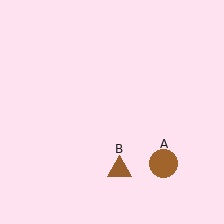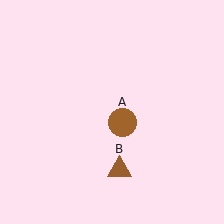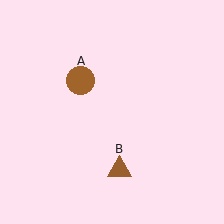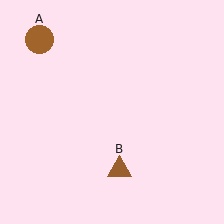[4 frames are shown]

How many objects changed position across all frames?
1 object changed position: brown circle (object A).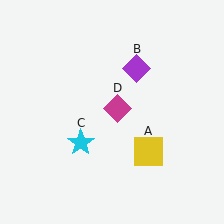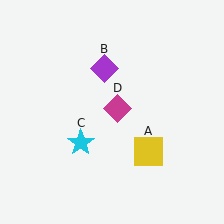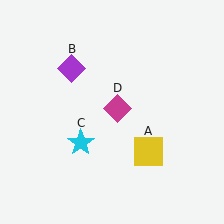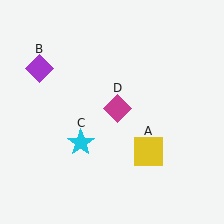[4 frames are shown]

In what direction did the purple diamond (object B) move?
The purple diamond (object B) moved left.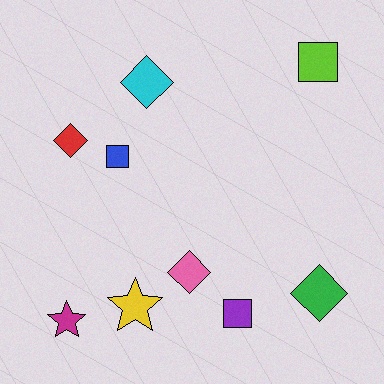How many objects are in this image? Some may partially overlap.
There are 9 objects.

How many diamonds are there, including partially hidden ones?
There are 4 diamonds.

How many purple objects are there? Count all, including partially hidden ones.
There is 1 purple object.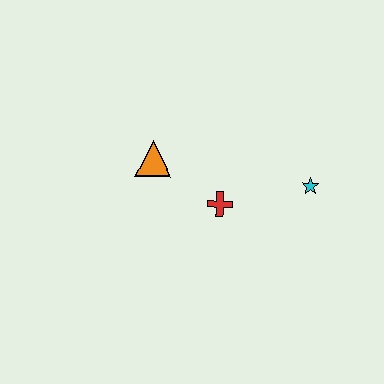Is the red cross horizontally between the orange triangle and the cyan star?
Yes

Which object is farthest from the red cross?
The cyan star is farthest from the red cross.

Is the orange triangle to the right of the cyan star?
No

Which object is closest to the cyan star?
The red cross is closest to the cyan star.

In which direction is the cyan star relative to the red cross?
The cyan star is to the right of the red cross.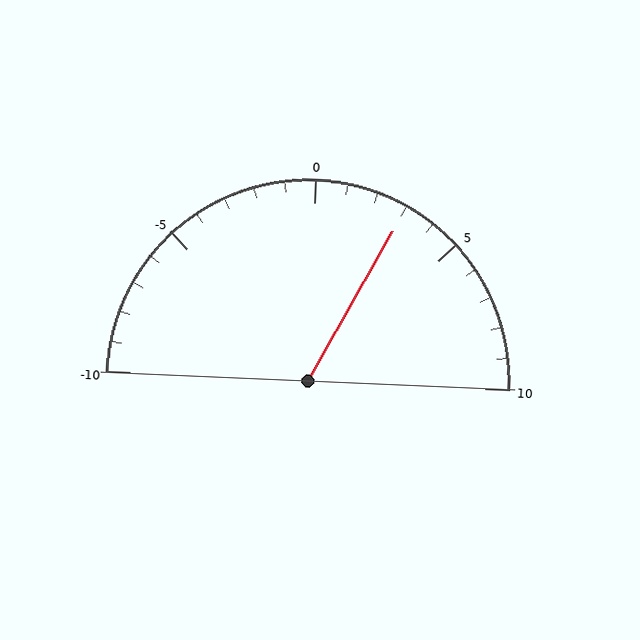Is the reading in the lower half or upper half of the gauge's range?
The reading is in the upper half of the range (-10 to 10).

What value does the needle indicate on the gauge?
The needle indicates approximately 3.